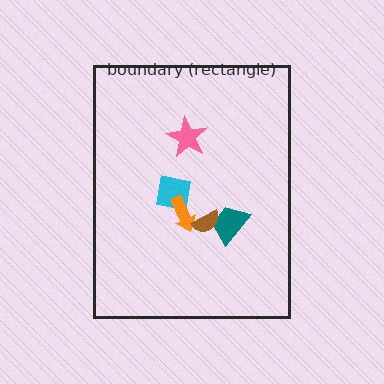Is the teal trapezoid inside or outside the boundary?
Inside.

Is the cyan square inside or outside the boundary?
Inside.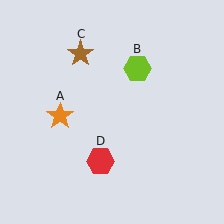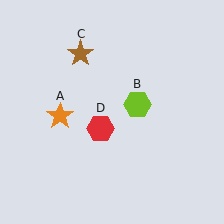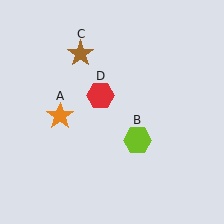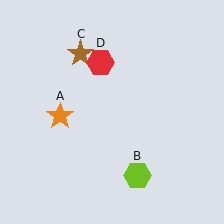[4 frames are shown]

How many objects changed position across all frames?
2 objects changed position: lime hexagon (object B), red hexagon (object D).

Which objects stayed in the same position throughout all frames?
Orange star (object A) and brown star (object C) remained stationary.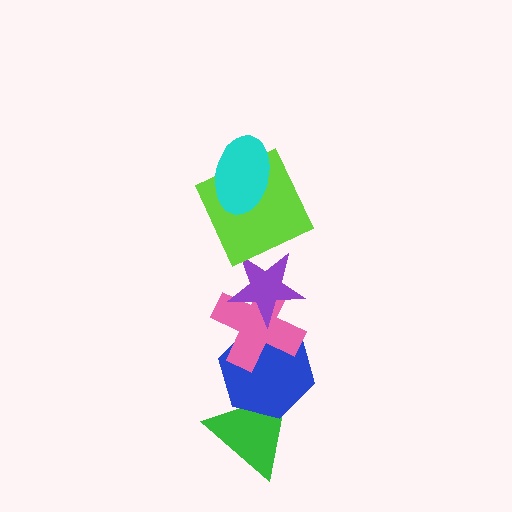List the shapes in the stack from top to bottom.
From top to bottom: the cyan ellipse, the lime square, the purple star, the pink cross, the blue hexagon, the green triangle.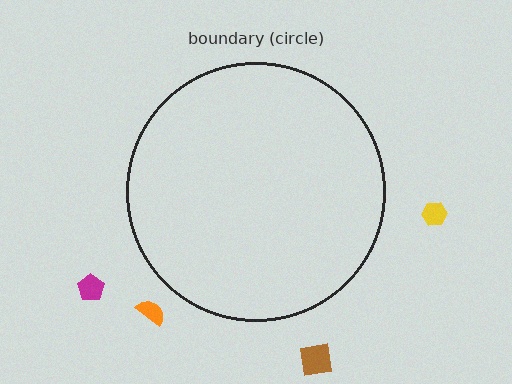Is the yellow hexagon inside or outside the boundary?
Outside.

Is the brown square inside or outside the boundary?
Outside.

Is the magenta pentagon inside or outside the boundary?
Outside.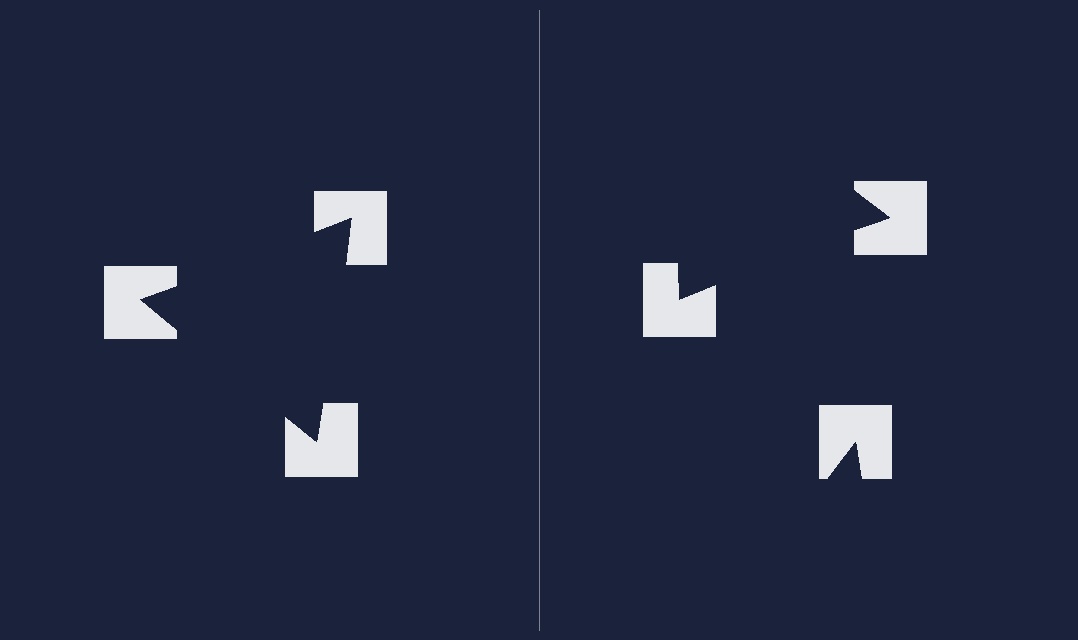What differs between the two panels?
The notched squares are positioned identically on both sides; only the wedge orientations differ. On the left they align to a triangle; on the right they are misaligned.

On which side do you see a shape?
An illusory triangle appears on the left side. On the right side the wedge cuts are rotated, so no coherent shape forms.